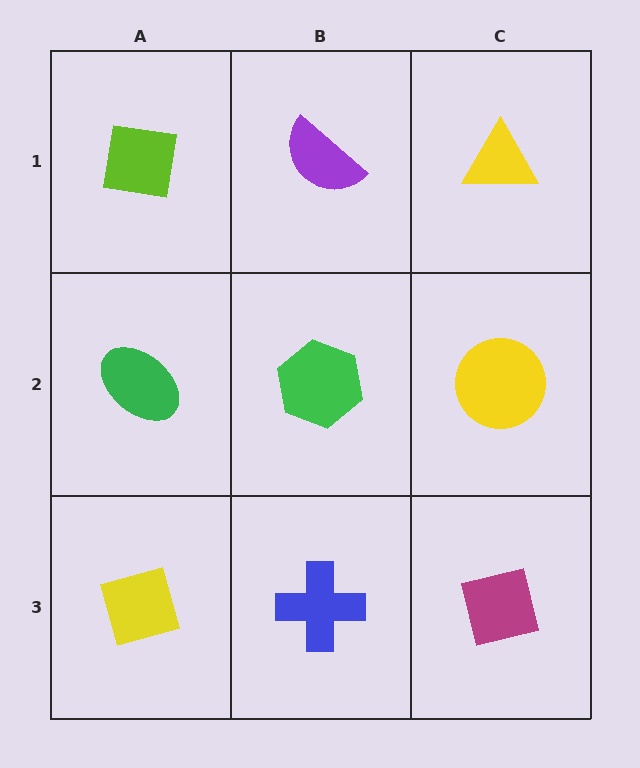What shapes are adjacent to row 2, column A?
A lime square (row 1, column A), a yellow diamond (row 3, column A), a green hexagon (row 2, column B).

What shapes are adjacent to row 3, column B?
A green hexagon (row 2, column B), a yellow diamond (row 3, column A), a magenta square (row 3, column C).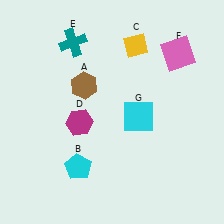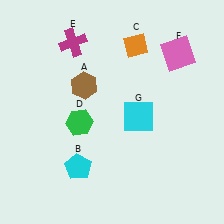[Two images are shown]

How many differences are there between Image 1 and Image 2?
There are 3 differences between the two images.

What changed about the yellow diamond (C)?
In Image 1, C is yellow. In Image 2, it changed to orange.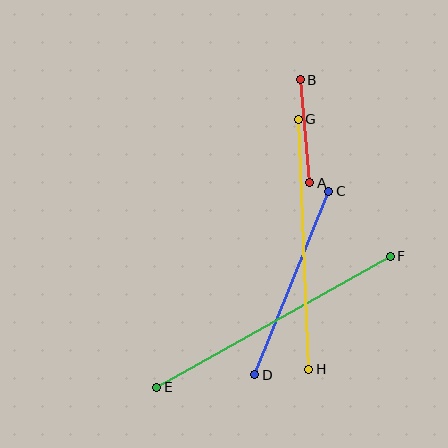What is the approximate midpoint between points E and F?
The midpoint is at approximately (274, 322) pixels.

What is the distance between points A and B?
The distance is approximately 104 pixels.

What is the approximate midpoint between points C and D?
The midpoint is at approximately (292, 283) pixels.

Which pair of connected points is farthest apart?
Points E and F are farthest apart.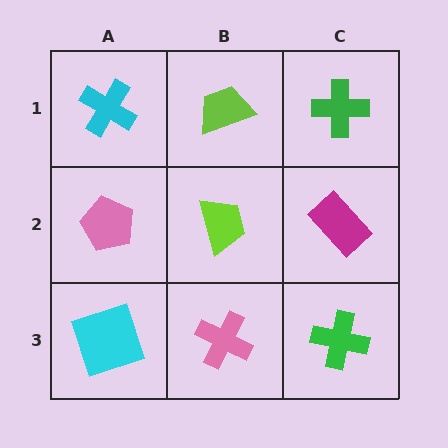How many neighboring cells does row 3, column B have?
3.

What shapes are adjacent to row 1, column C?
A magenta rectangle (row 2, column C), a lime trapezoid (row 1, column B).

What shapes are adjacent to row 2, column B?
A lime trapezoid (row 1, column B), a pink cross (row 3, column B), a pink pentagon (row 2, column A), a magenta rectangle (row 2, column C).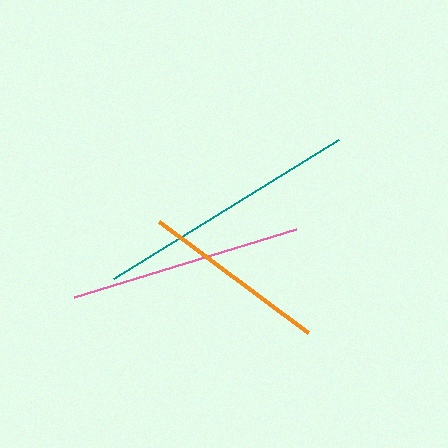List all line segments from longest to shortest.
From longest to shortest: teal, pink, orange.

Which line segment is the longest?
The teal line is the longest at approximately 264 pixels.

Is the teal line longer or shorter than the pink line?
The teal line is longer than the pink line.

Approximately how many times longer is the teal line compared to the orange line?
The teal line is approximately 1.4 times the length of the orange line.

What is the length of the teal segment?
The teal segment is approximately 264 pixels long.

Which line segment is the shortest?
The orange line is the shortest at approximately 186 pixels.